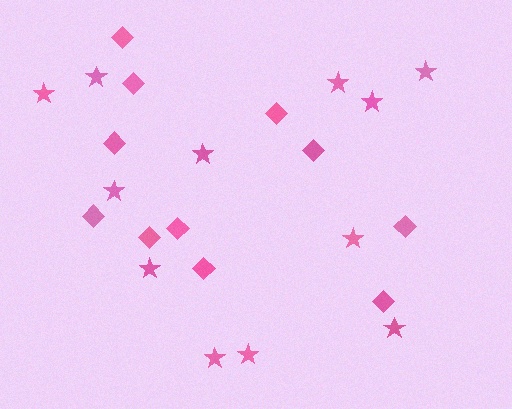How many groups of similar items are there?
There are 2 groups: one group of diamonds (11) and one group of stars (12).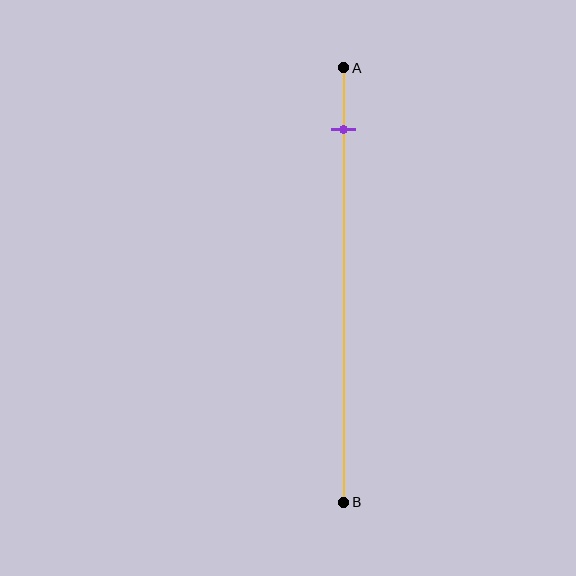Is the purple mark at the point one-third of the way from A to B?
No, the mark is at about 15% from A, not at the 33% one-third point.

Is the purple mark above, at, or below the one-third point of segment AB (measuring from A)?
The purple mark is above the one-third point of segment AB.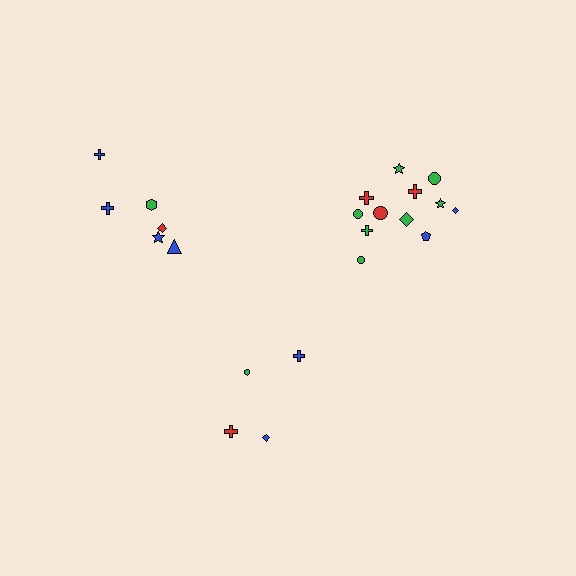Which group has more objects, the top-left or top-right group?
The top-right group.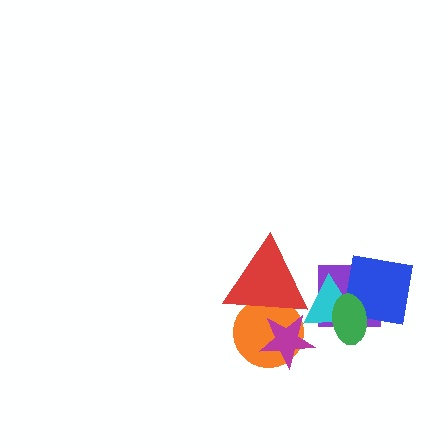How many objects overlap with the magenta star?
2 objects overlap with the magenta star.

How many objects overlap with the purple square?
3 objects overlap with the purple square.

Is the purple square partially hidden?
Yes, it is partially covered by another shape.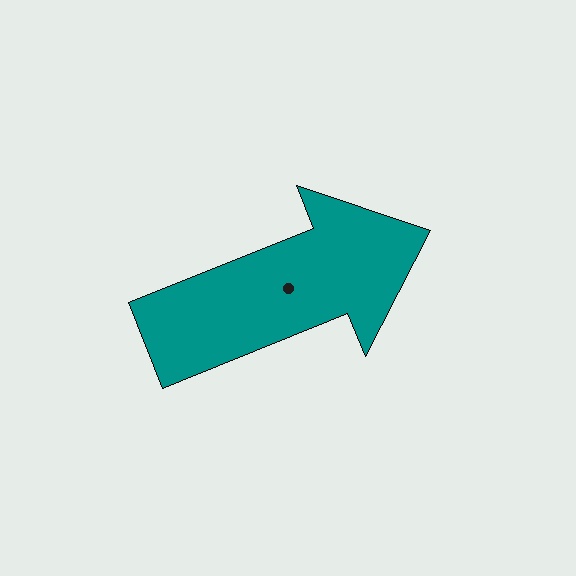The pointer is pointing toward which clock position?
Roughly 2 o'clock.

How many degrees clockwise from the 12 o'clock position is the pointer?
Approximately 68 degrees.